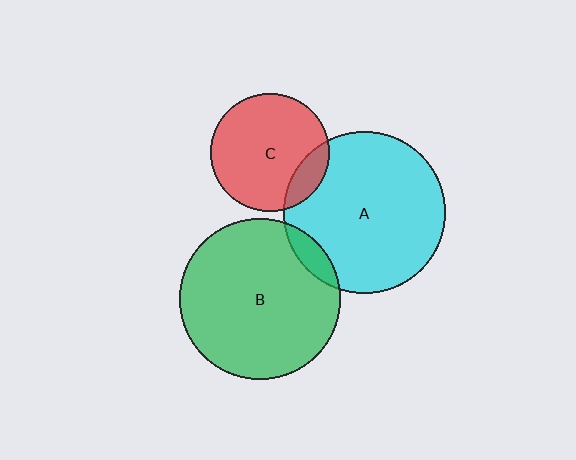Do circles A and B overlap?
Yes.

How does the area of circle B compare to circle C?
Approximately 1.8 times.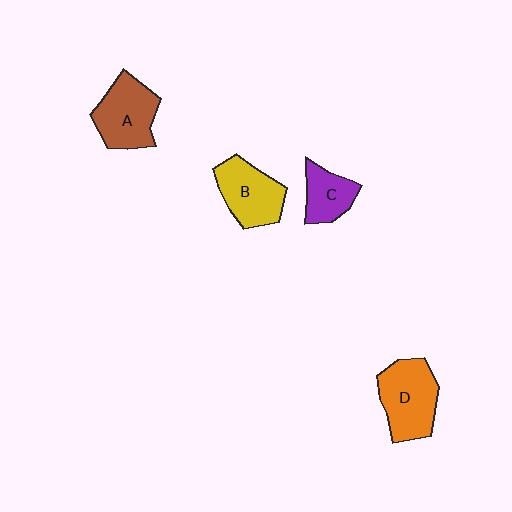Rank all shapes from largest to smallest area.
From largest to smallest: D (orange), A (brown), B (yellow), C (purple).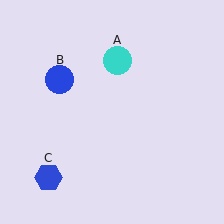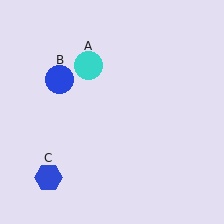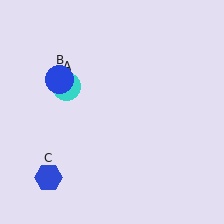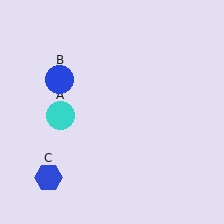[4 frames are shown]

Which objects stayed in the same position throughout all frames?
Blue circle (object B) and blue hexagon (object C) remained stationary.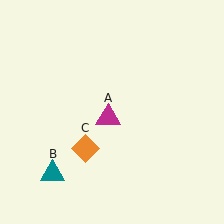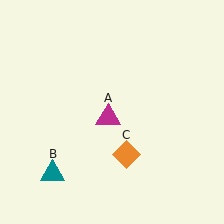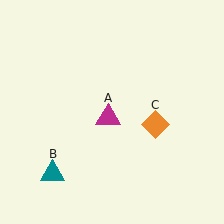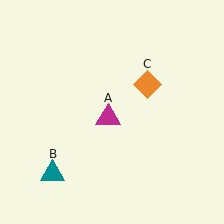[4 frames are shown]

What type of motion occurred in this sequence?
The orange diamond (object C) rotated counterclockwise around the center of the scene.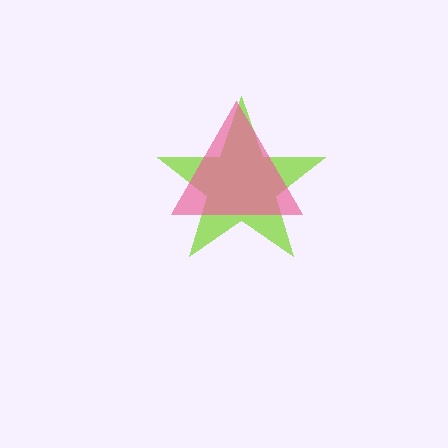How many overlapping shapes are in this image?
There are 2 overlapping shapes in the image.